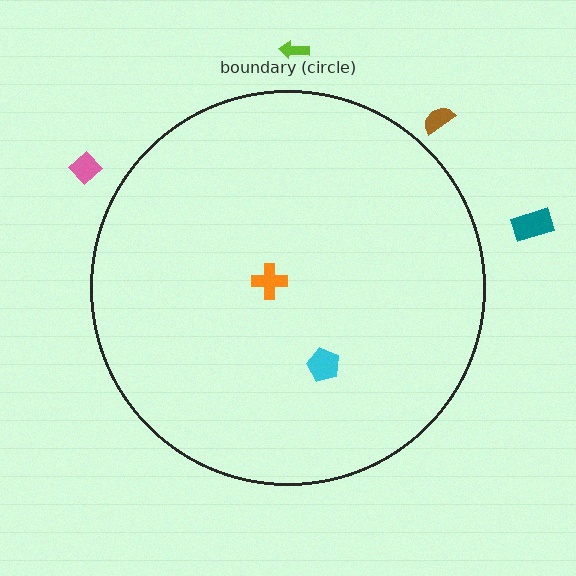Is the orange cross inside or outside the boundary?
Inside.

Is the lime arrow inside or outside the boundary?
Outside.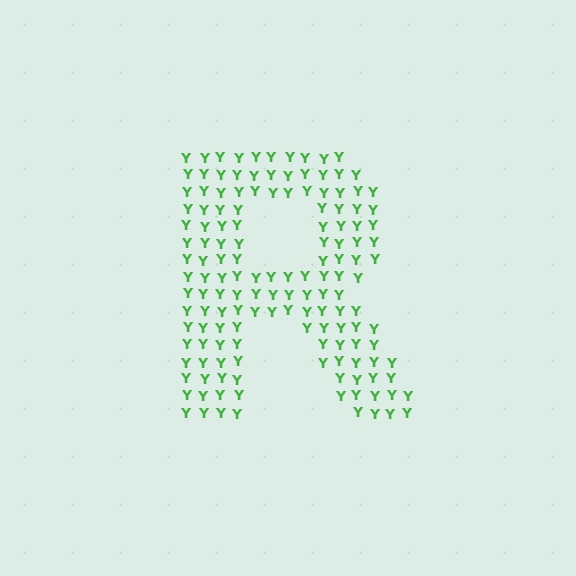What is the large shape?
The large shape is the letter R.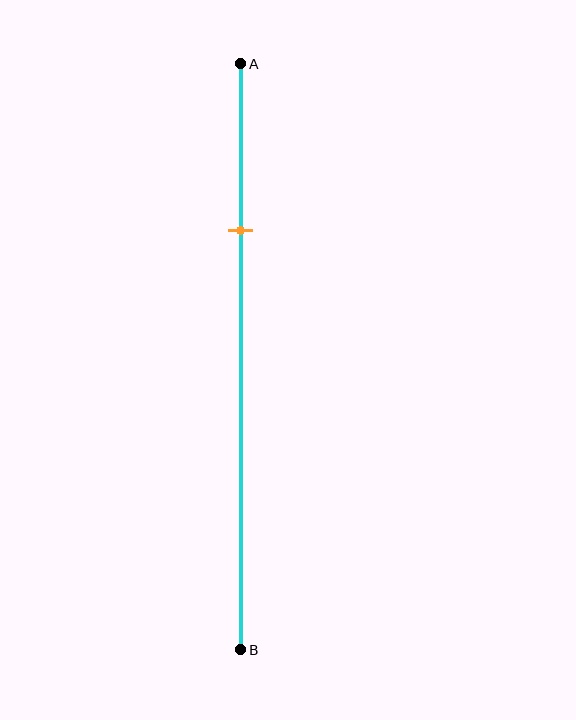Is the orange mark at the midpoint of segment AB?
No, the mark is at about 30% from A, not at the 50% midpoint.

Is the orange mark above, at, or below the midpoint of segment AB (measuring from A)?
The orange mark is above the midpoint of segment AB.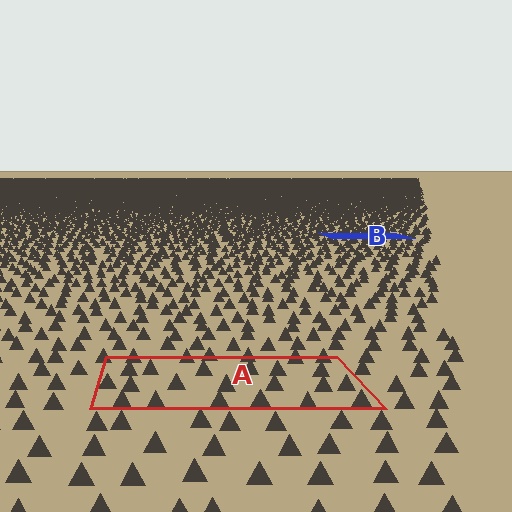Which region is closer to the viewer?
Region A is closer. The texture elements there are larger and more spread out.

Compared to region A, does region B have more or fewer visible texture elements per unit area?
Region B has more texture elements per unit area — they are packed more densely because it is farther away.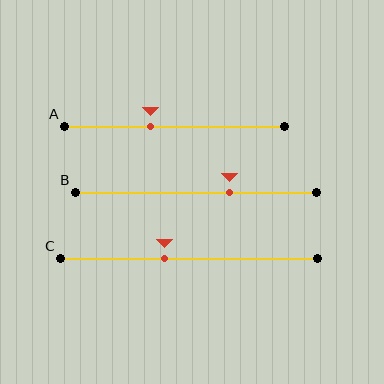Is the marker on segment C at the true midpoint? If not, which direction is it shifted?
No, the marker on segment C is shifted to the left by about 9% of the segment length.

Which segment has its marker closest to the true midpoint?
Segment C has its marker closest to the true midpoint.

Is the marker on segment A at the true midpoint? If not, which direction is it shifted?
No, the marker on segment A is shifted to the left by about 11% of the segment length.